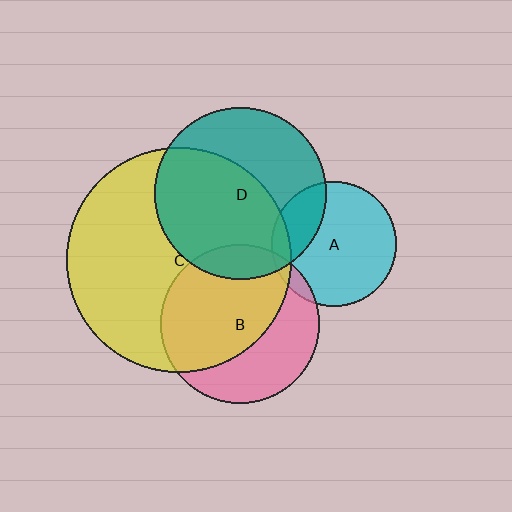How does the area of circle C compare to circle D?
Approximately 1.7 times.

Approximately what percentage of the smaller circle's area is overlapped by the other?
Approximately 10%.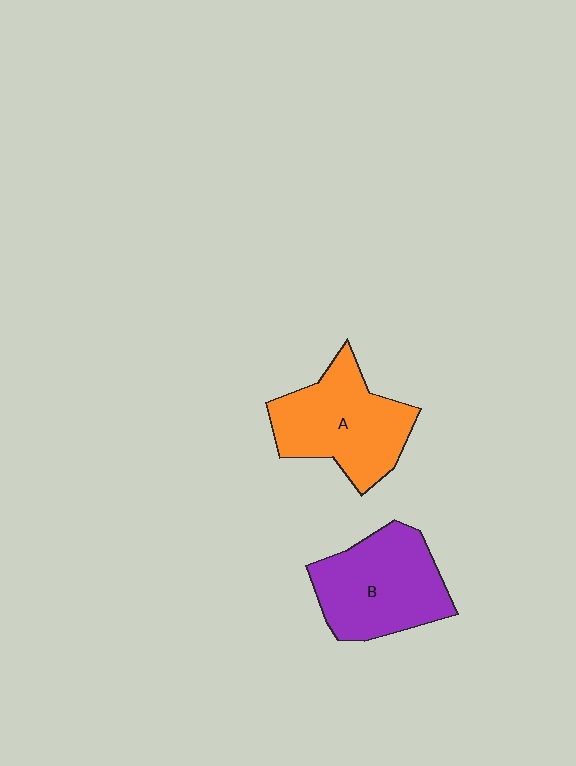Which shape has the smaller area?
Shape A (orange).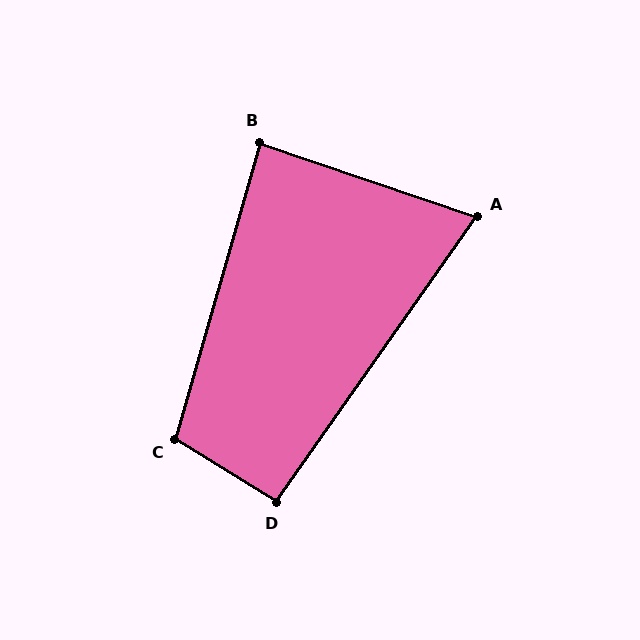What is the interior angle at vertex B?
Approximately 87 degrees (approximately right).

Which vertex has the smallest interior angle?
A, at approximately 74 degrees.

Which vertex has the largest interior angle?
C, at approximately 106 degrees.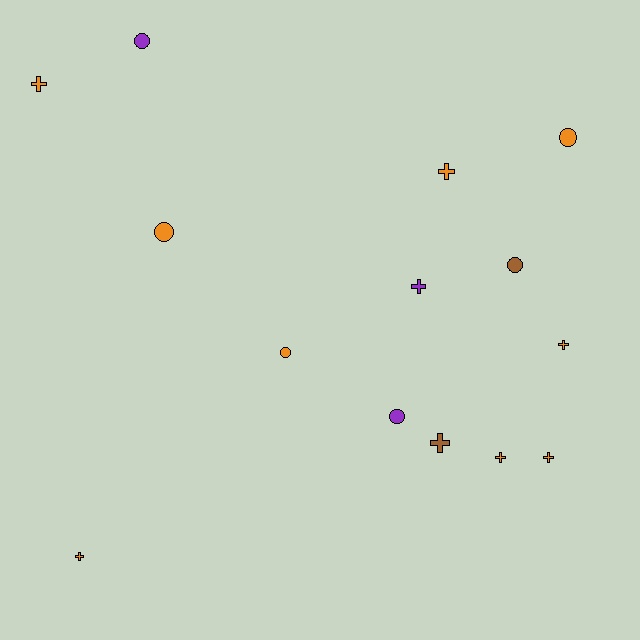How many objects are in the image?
There are 14 objects.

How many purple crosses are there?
There is 1 purple cross.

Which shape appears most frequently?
Cross, with 8 objects.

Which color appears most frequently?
Orange, with 9 objects.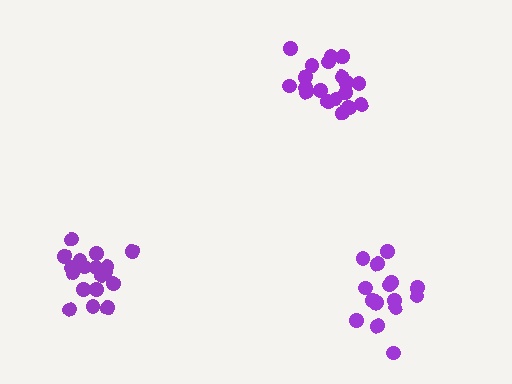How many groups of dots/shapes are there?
There are 3 groups.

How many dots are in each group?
Group 1: 15 dots, Group 2: 19 dots, Group 3: 18 dots (52 total).